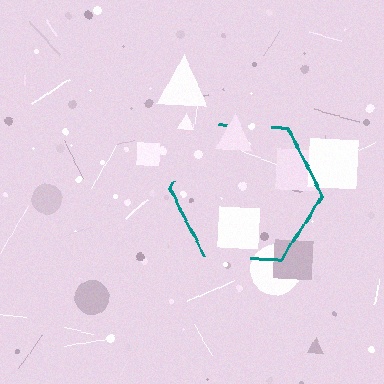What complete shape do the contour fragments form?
The contour fragments form a hexagon.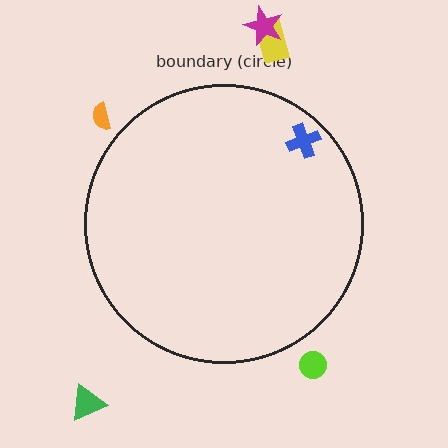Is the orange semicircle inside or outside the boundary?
Outside.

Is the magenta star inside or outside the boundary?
Outside.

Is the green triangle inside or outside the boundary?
Outside.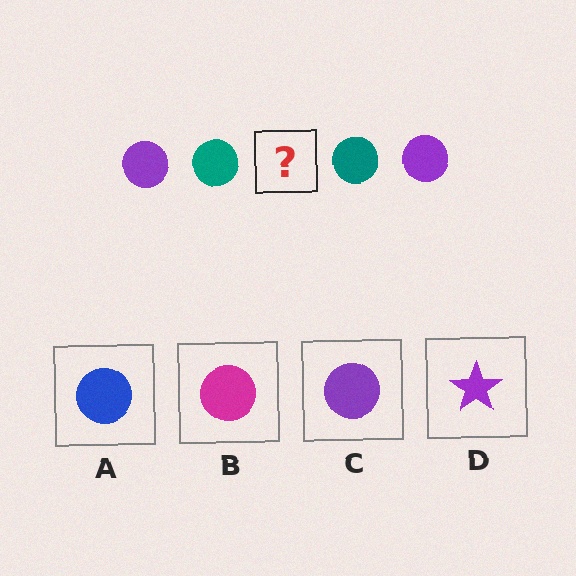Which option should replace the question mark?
Option C.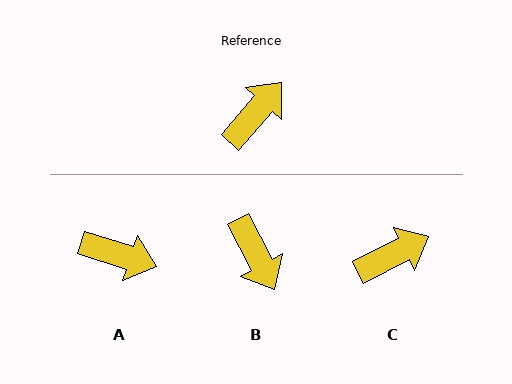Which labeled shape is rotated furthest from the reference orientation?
B, about 111 degrees away.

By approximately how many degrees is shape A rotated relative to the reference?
Approximately 66 degrees clockwise.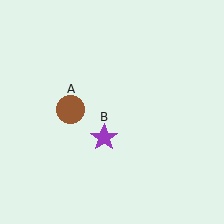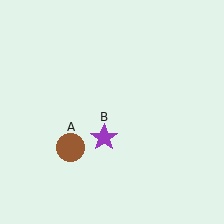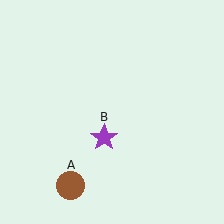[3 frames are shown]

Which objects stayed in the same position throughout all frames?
Purple star (object B) remained stationary.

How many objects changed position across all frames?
1 object changed position: brown circle (object A).